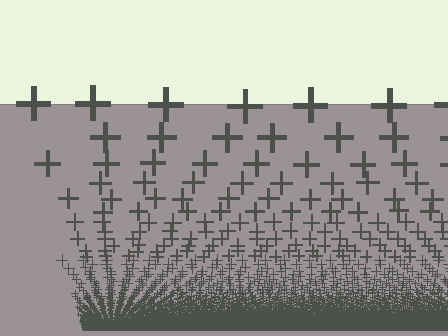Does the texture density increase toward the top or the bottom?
Density increases toward the bottom.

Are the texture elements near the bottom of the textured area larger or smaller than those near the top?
Smaller. The gradient is inverted — elements near the bottom are smaller and denser.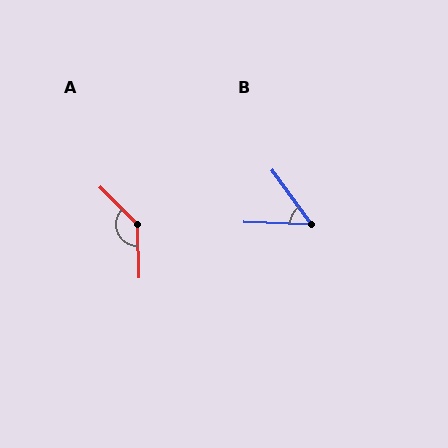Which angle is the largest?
A, at approximately 136 degrees.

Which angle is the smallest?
B, at approximately 52 degrees.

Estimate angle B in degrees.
Approximately 52 degrees.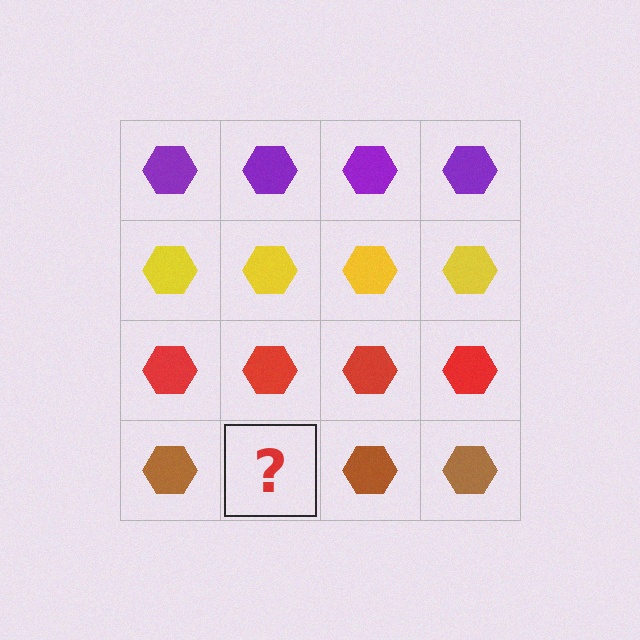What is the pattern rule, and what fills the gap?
The rule is that each row has a consistent color. The gap should be filled with a brown hexagon.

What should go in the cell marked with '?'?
The missing cell should contain a brown hexagon.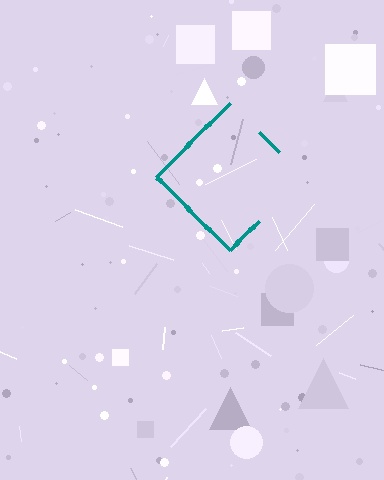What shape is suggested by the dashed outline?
The dashed outline suggests a diamond.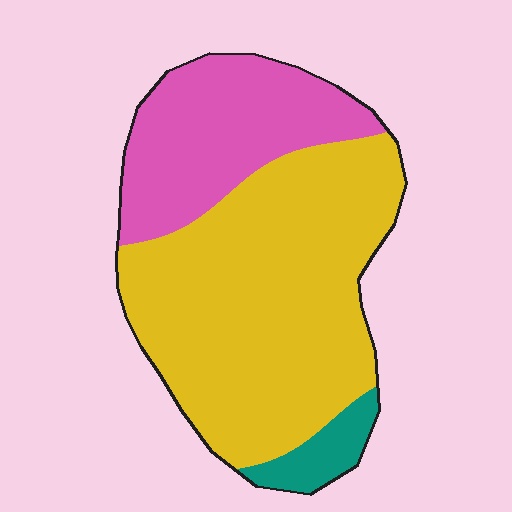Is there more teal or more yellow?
Yellow.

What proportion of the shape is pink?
Pink covers 29% of the shape.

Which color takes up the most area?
Yellow, at roughly 65%.